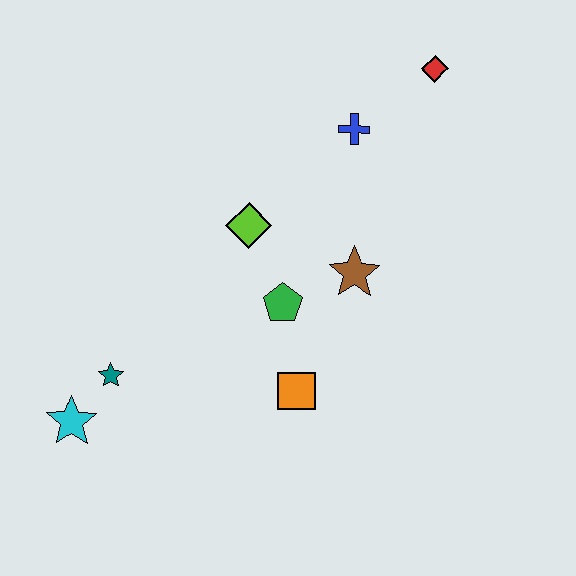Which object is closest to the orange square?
The green pentagon is closest to the orange square.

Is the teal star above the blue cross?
No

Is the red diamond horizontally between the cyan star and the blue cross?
No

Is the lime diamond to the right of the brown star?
No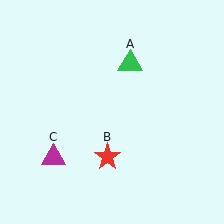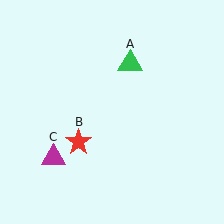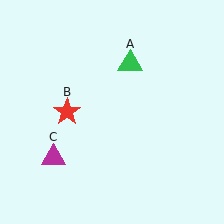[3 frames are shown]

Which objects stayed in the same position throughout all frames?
Green triangle (object A) and magenta triangle (object C) remained stationary.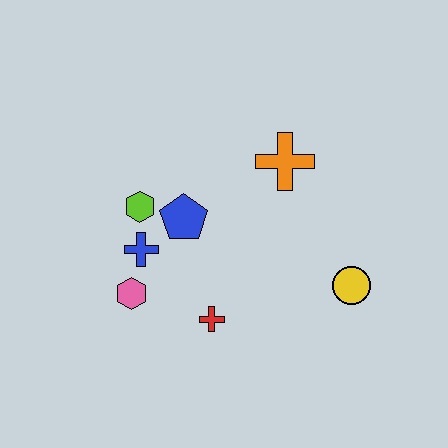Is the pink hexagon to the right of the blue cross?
No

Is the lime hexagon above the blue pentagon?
Yes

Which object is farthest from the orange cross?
The pink hexagon is farthest from the orange cross.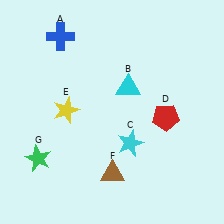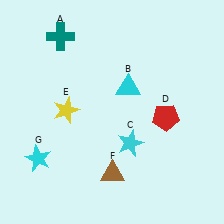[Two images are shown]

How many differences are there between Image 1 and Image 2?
There are 2 differences between the two images.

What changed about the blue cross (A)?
In Image 1, A is blue. In Image 2, it changed to teal.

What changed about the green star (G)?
In Image 1, G is green. In Image 2, it changed to cyan.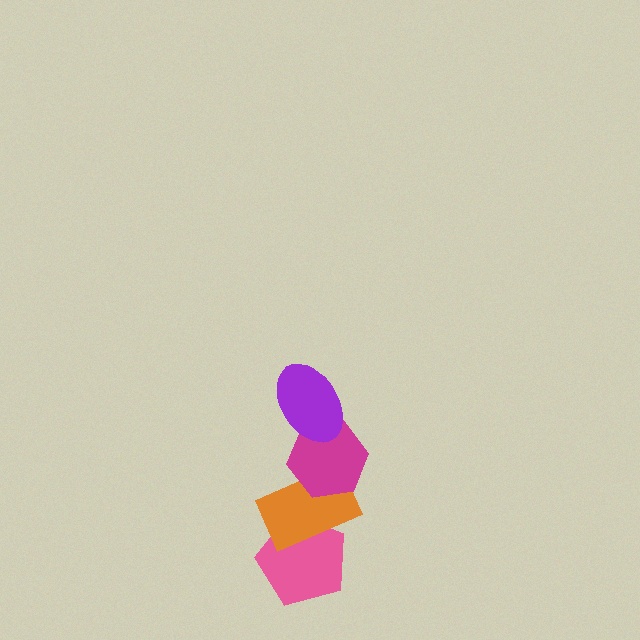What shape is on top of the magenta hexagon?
The purple ellipse is on top of the magenta hexagon.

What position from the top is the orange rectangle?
The orange rectangle is 3rd from the top.